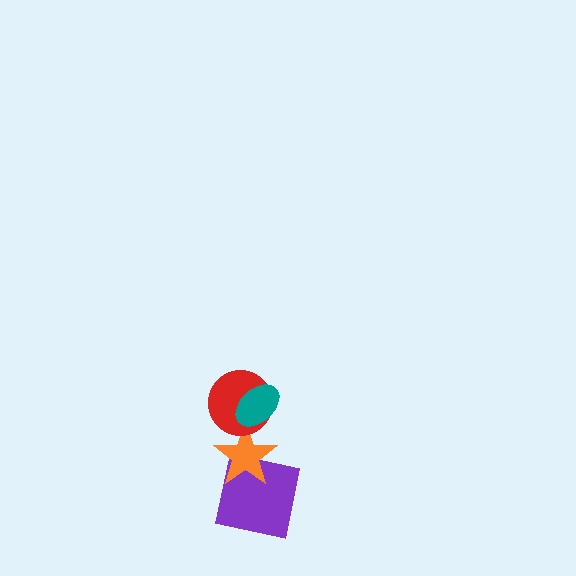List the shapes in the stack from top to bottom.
From top to bottom: the teal ellipse, the red circle, the orange star, the purple square.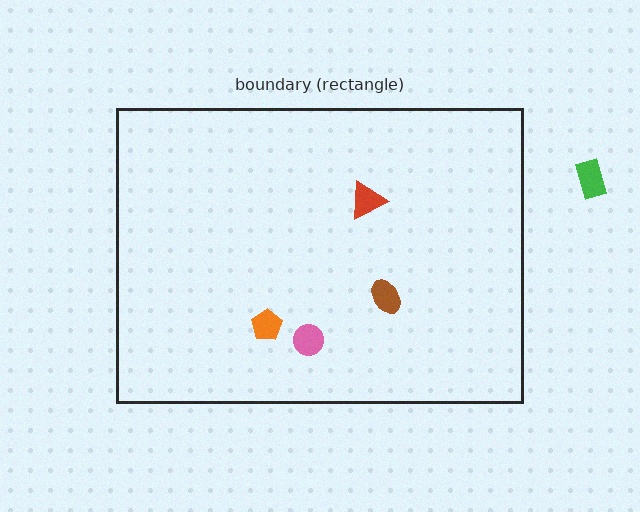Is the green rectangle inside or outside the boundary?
Outside.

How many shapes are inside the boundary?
4 inside, 1 outside.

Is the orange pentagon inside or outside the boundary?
Inside.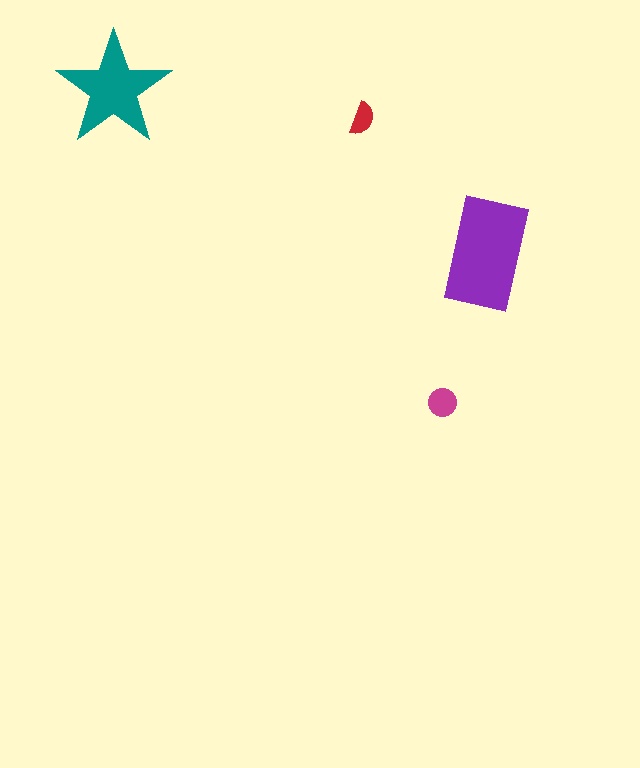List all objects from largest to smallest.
The purple rectangle, the teal star, the magenta circle, the red semicircle.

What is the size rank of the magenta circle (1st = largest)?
3rd.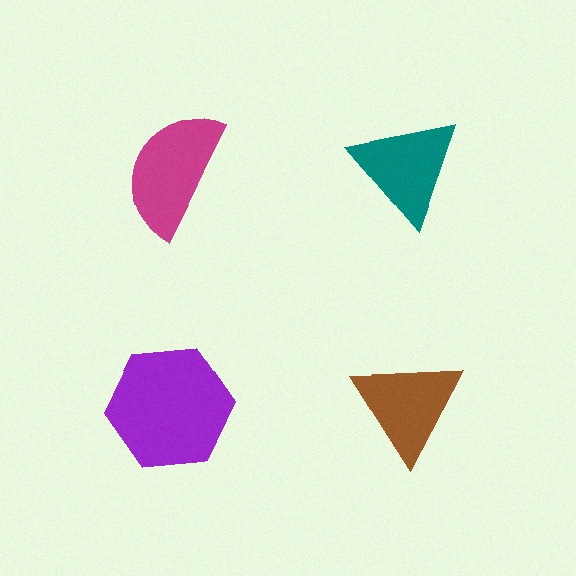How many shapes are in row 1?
2 shapes.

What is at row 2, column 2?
A brown triangle.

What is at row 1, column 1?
A magenta semicircle.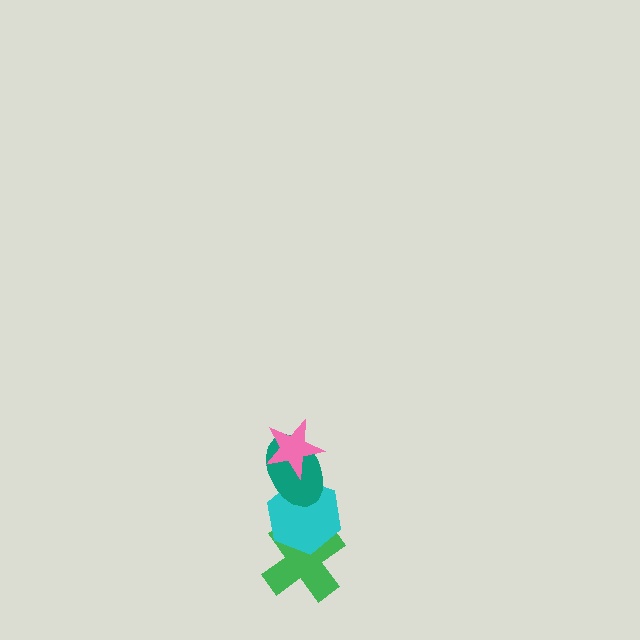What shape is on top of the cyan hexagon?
The teal ellipse is on top of the cyan hexagon.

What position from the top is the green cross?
The green cross is 4th from the top.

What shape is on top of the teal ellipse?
The pink star is on top of the teal ellipse.